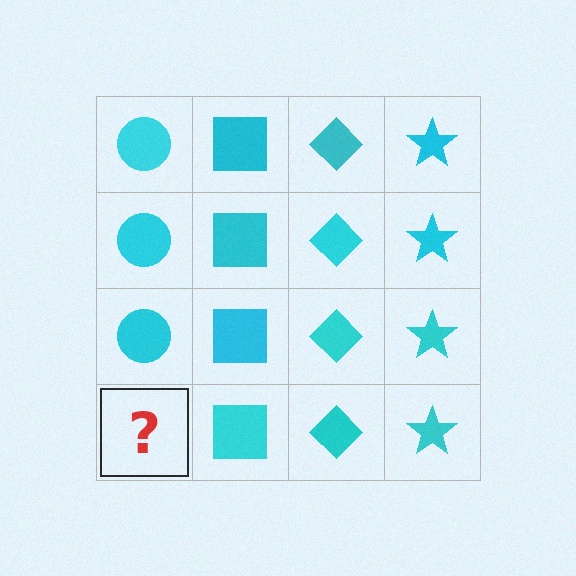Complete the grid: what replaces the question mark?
The question mark should be replaced with a cyan circle.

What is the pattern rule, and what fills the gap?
The rule is that each column has a consistent shape. The gap should be filled with a cyan circle.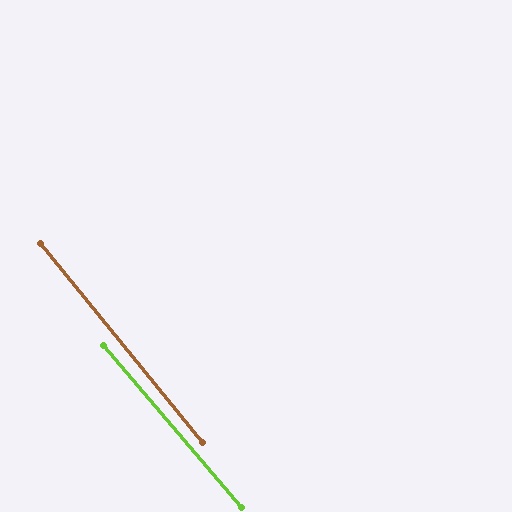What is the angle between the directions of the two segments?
Approximately 1 degree.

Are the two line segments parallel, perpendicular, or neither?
Parallel — their directions differ by only 1.3°.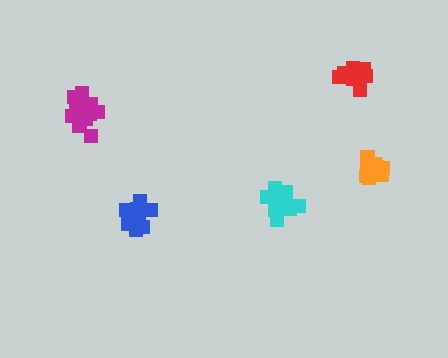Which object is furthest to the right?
The orange cluster is rightmost.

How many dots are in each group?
Group 1: 15 dots, Group 2: 11 dots, Group 3: 11 dots, Group 4: 10 dots, Group 5: 11 dots (58 total).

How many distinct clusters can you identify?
There are 5 distinct clusters.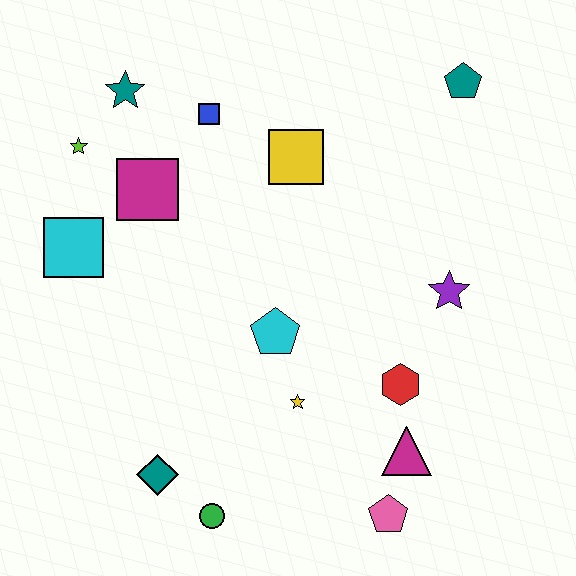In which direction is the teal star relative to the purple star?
The teal star is to the left of the purple star.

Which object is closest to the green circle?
The teal diamond is closest to the green circle.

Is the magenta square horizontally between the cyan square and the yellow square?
Yes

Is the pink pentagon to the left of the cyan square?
No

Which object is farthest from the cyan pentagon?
The teal pentagon is farthest from the cyan pentagon.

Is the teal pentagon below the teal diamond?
No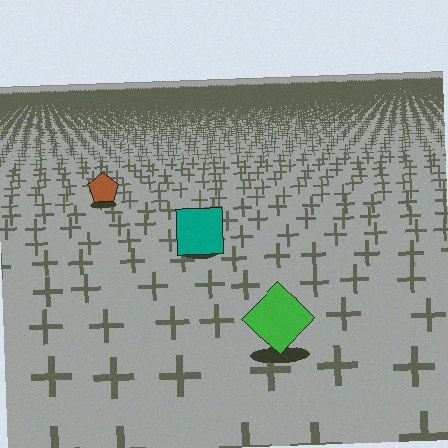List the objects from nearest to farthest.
From nearest to farthest: the green diamond, the teal square, the brown pentagon.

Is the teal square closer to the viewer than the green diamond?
No. The green diamond is closer — you can tell from the texture gradient: the ground texture is coarser near it.